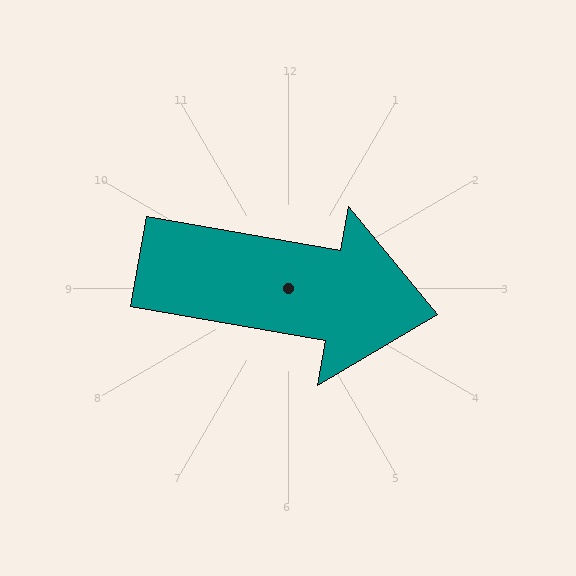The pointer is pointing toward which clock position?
Roughly 3 o'clock.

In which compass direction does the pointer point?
East.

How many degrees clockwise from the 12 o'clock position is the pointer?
Approximately 100 degrees.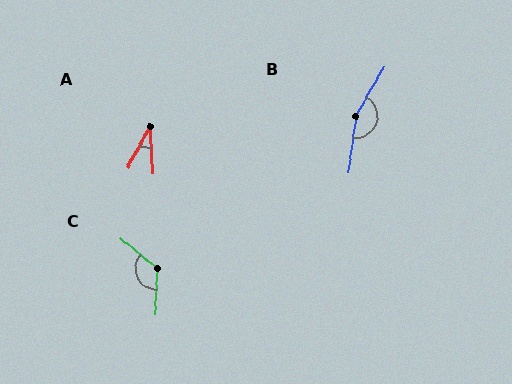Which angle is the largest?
B, at approximately 157 degrees.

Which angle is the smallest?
A, at approximately 32 degrees.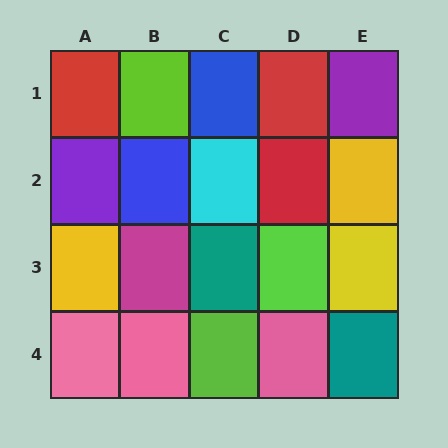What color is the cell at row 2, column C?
Cyan.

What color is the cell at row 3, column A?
Yellow.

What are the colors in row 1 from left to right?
Red, lime, blue, red, purple.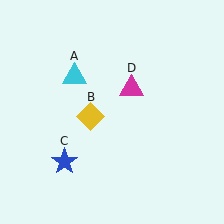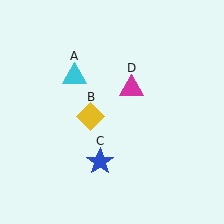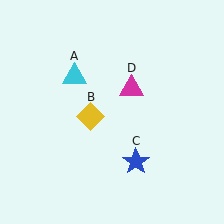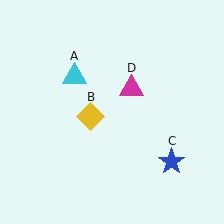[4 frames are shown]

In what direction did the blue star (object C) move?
The blue star (object C) moved right.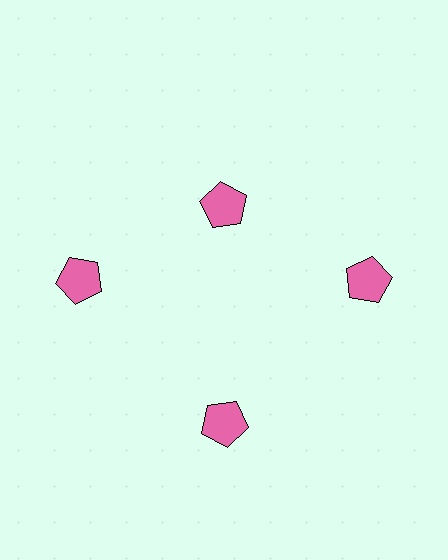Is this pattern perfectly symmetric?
No. The 4 pink pentagons are arranged in a ring, but one element near the 12 o'clock position is pulled inward toward the center, breaking the 4-fold rotational symmetry.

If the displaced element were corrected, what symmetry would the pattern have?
It would have 4-fold rotational symmetry — the pattern would map onto itself every 90 degrees.